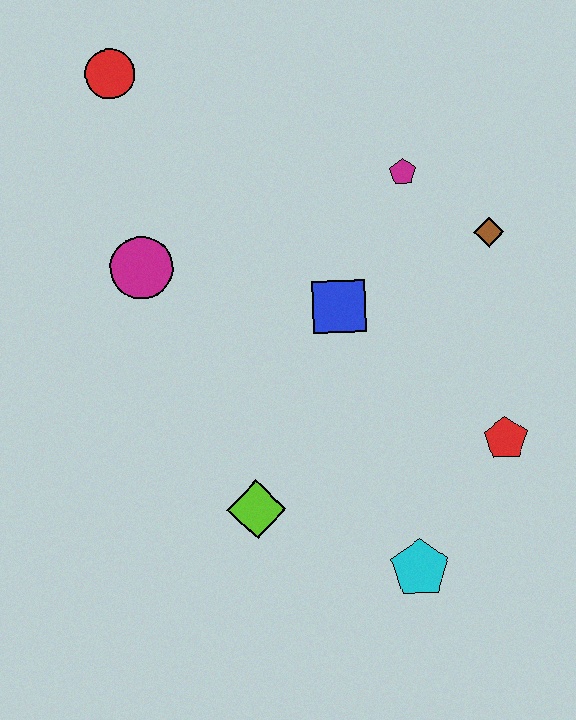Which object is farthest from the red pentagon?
The red circle is farthest from the red pentagon.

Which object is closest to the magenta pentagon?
The brown diamond is closest to the magenta pentagon.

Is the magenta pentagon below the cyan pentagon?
No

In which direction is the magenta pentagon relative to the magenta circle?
The magenta pentagon is to the right of the magenta circle.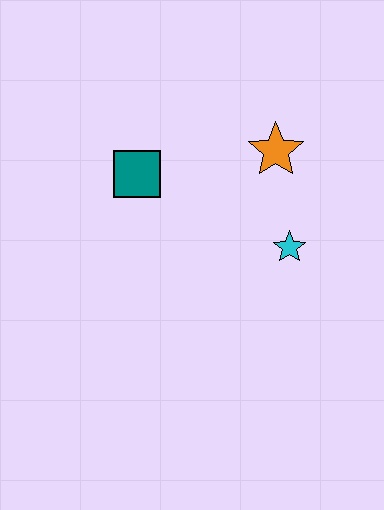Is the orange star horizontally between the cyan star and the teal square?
Yes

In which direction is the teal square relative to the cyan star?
The teal square is to the left of the cyan star.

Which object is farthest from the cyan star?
The teal square is farthest from the cyan star.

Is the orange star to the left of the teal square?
No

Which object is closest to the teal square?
The orange star is closest to the teal square.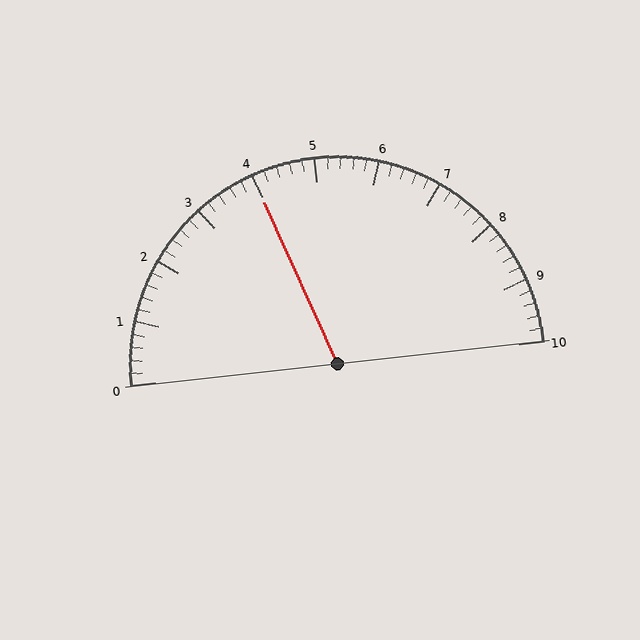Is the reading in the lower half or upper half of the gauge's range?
The reading is in the lower half of the range (0 to 10).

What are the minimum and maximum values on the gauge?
The gauge ranges from 0 to 10.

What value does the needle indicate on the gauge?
The needle indicates approximately 4.0.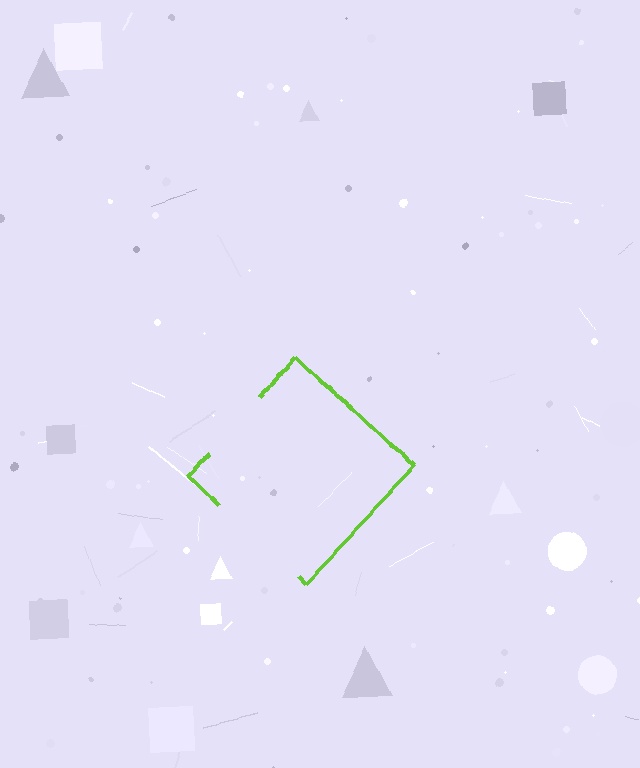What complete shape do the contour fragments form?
The contour fragments form a diamond.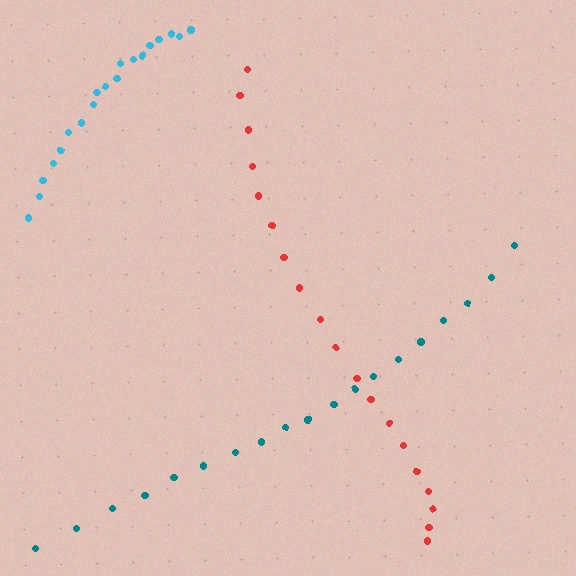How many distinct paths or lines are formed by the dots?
There are 3 distinct paths.